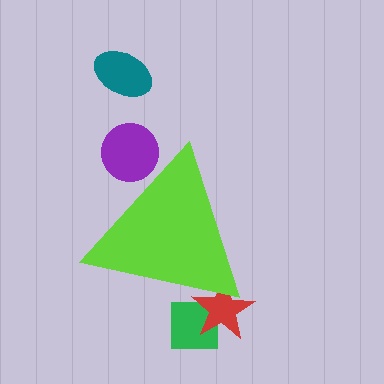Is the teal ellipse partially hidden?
No, the teal ellipse is fully visible.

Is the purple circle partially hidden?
Yes, the purple circle is partially hidden behind the lime triangle.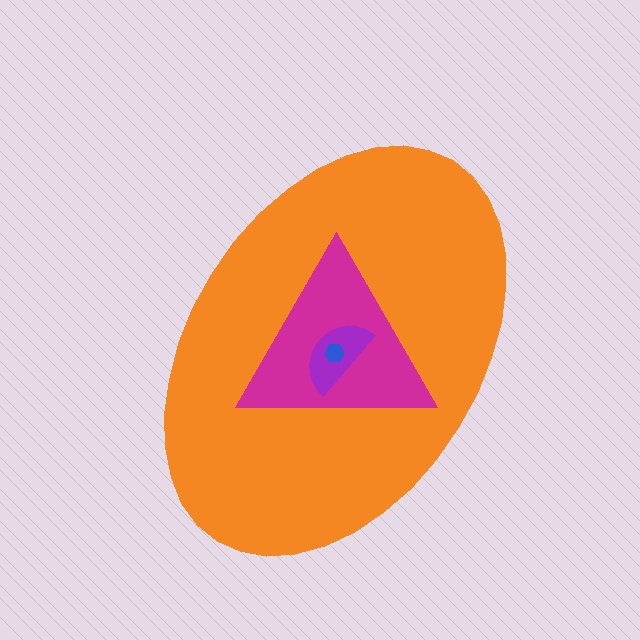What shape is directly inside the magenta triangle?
The purple semicircle.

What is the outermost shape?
The orange ellipse.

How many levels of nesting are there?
4.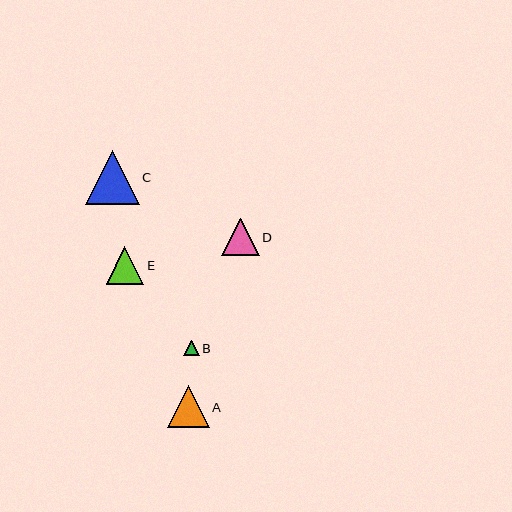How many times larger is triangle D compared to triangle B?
Triangle D is approximately 2.4 times the size of triangle B.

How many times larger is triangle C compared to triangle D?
Triangle C is approximately 1.4 times the size of triangle D.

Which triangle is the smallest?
Triangle B is the smallest with a size of approximately 16 pixels.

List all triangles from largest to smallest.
From largest to smallest: C, A, D, E, B.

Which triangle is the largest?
Triangle C is the largest with a size of approximately 54 pixels.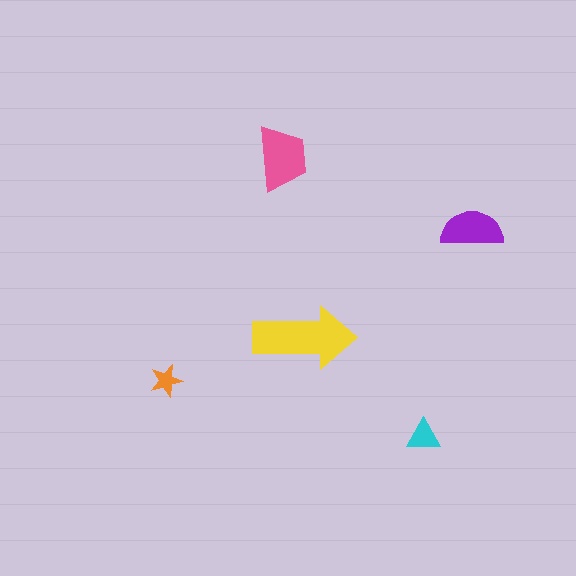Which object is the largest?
The yellow arrow.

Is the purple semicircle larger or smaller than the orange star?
Larger.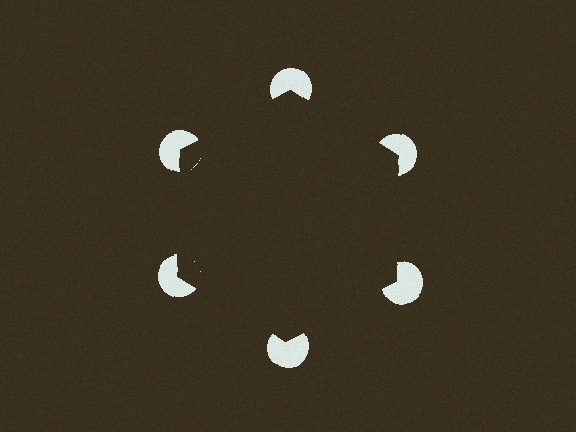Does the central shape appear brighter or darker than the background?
It typically appears slightly darker than the background, even though no actual brightness change is drawn.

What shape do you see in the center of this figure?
An illusory hexagon — its edges are inferred from the aligned wedge cuts in the pac-man discs, not physically drawn.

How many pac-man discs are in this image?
There are 6 — one at each vertex of the illusory hexagon.